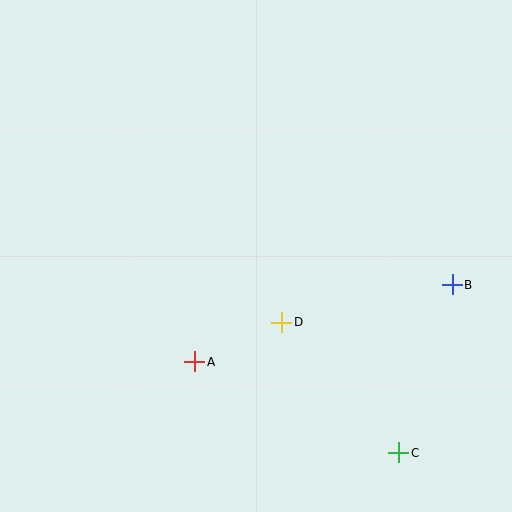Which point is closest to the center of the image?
Point D at (281, 322) is closest to the center.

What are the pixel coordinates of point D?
Point D is at (281, 322).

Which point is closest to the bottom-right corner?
Point C is closest to the bottom-right corner.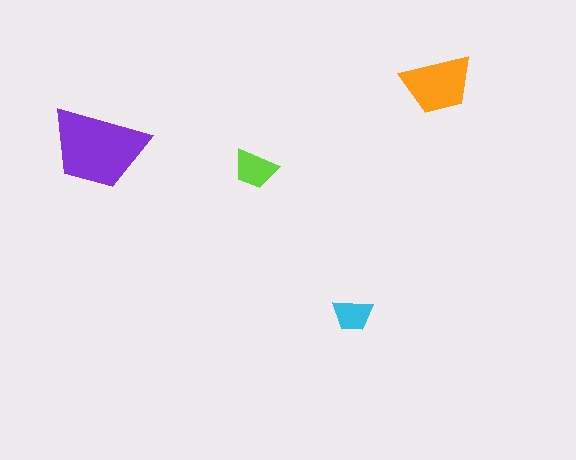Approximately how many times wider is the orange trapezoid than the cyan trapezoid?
About 2 times wider.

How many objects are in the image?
There are 4 objects in the image.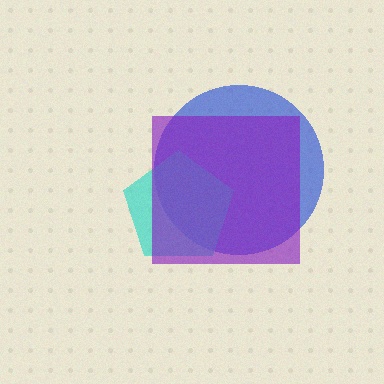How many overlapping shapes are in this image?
There are 3 overlapping shapes in the image.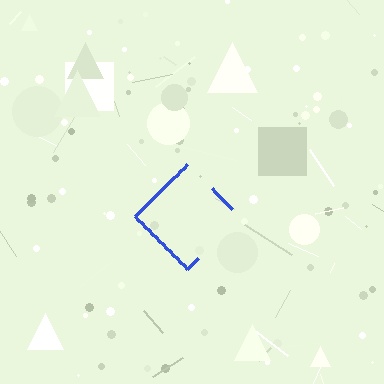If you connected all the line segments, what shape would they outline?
They would outline a diamond.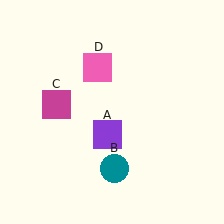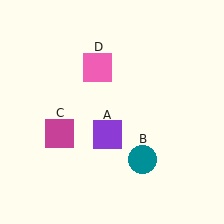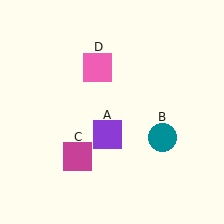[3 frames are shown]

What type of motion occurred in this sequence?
The teal circle (object B), magenta square (object C) rotated counterclockwise around the center of the scene.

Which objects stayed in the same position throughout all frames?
Purple square (object A) and pink square (object D) remained stationary.